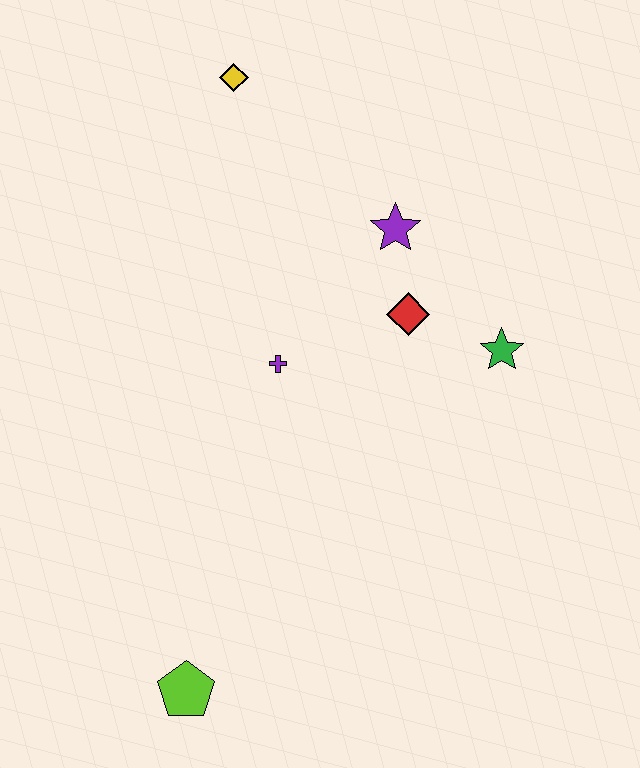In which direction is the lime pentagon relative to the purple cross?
The lime pentagon is below the purple cross.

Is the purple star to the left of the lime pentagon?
No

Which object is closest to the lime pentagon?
The purple cross is closest to the lime pentagon.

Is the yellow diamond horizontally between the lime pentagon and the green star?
Yes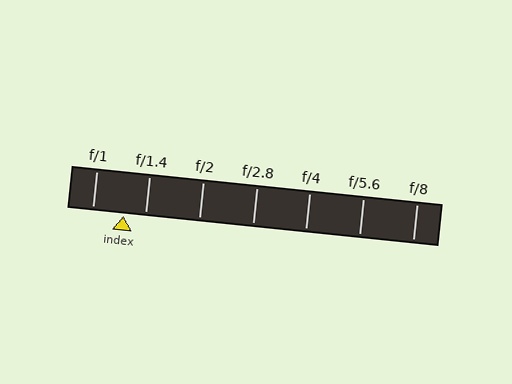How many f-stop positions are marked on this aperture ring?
There are 7 f-stop positions marked.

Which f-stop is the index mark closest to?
The index mark is closest to f/1.4.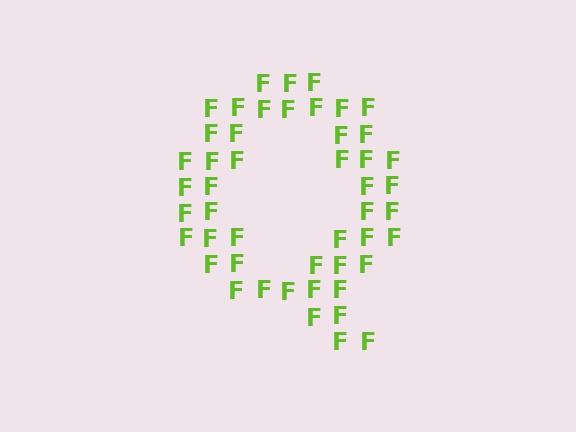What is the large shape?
The large shape is the letter Q.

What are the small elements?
The small elements are letter F's.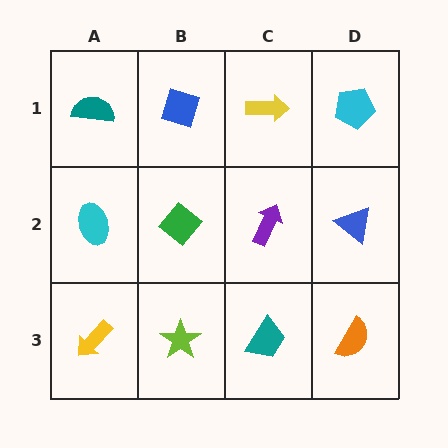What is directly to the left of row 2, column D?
A purple arrow.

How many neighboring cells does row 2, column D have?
3.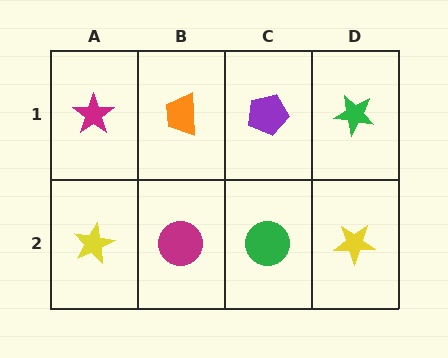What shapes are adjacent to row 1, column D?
A yellow star (row 2, column D), a purple pentagon (row 1, column C).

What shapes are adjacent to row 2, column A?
A magenta star (row 1, column A), a magenta circle (row 2, column B).